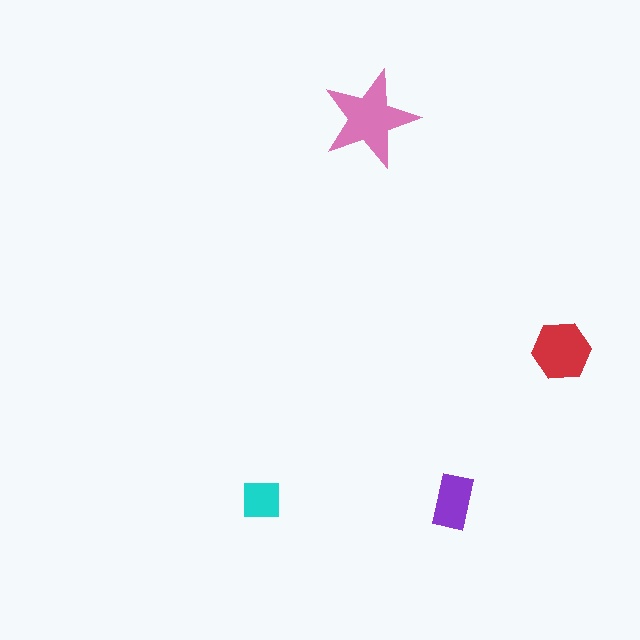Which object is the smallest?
The cyan square.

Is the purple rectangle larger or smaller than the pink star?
Smaller.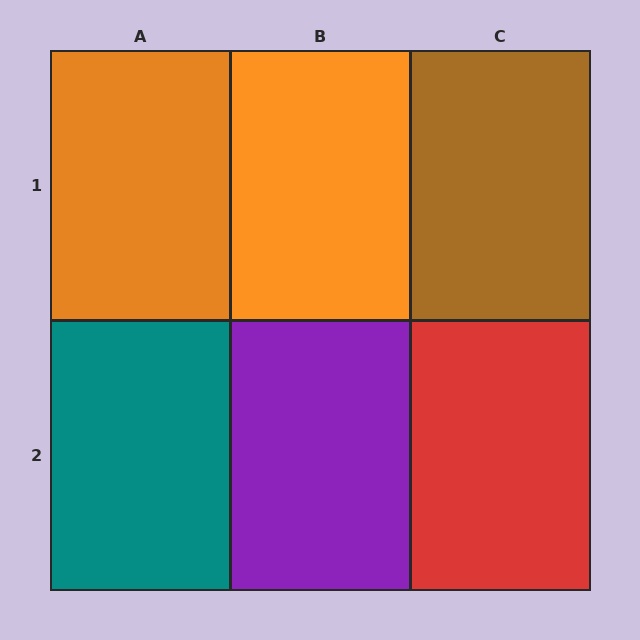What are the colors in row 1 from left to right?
Orange, orange, brown.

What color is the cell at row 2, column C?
Red.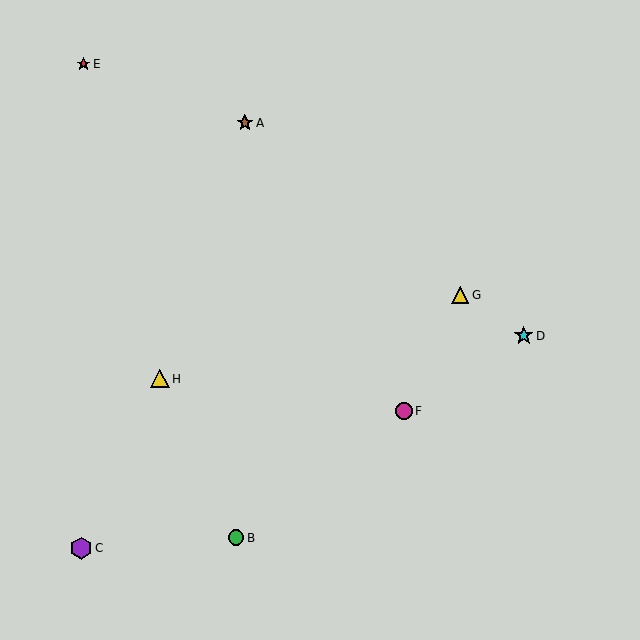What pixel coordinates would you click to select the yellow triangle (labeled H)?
Click at (160, 379) to select the yellow triangle H.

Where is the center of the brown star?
The center of the brown star is at (245, 123).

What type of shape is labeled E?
Shape E is a red star.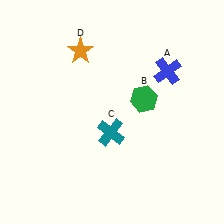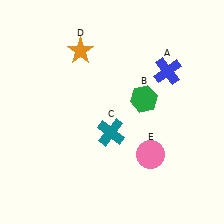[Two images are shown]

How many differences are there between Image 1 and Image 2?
There is 1 difference between the two images.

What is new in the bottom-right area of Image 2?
A pink circle (E) was added in the bottom-right area of Image 2.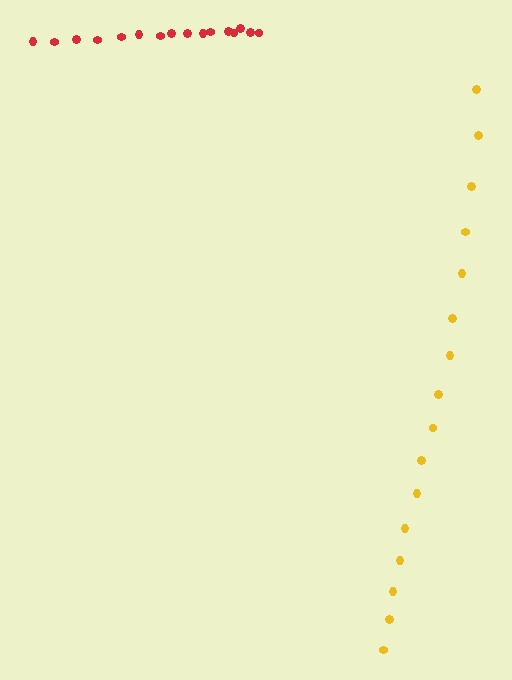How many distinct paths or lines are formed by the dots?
There are 2 distinct paths.